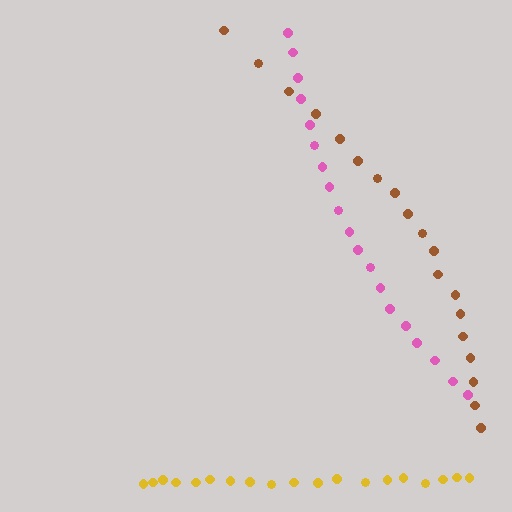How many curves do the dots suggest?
There are 3 distinct paths.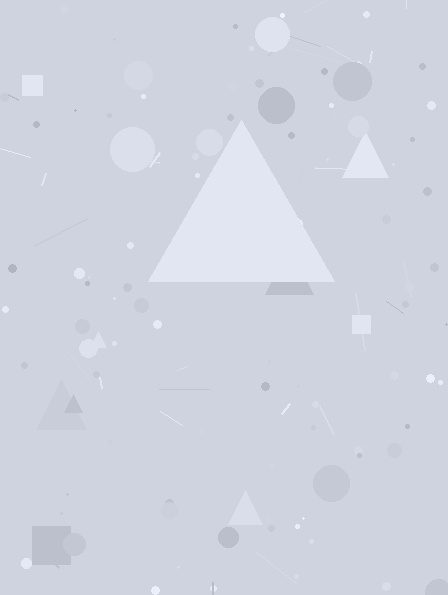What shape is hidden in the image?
A triangle is hidden in the image.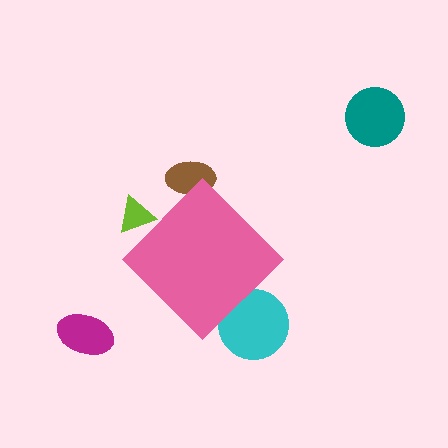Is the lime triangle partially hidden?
Yes, the lime triangle is partially hidden behind the pink diamond.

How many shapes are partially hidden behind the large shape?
3 shapes are partially hidden.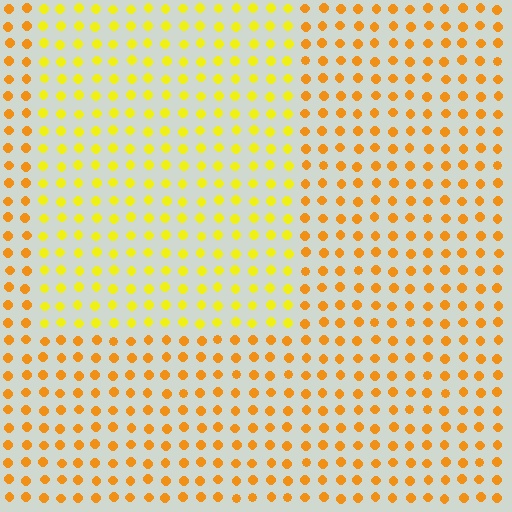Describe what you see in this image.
The image is filled with small orange elements in a uniform arrangement. A rectangle-shaped region is visible where the elements are tinted to a slightly different hue, forming a subtle color boundary.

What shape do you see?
I see a rectangle.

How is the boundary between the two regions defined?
The boundary is defined purely by a slight shift in hue (about 27 degrees). Spacing, size, and orientation are identical on both sides.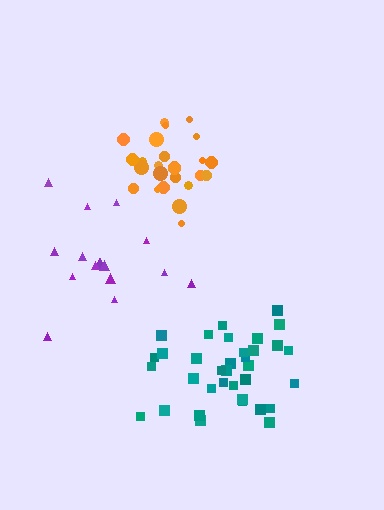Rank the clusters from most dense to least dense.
orange, teal, purple.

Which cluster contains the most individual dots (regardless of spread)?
Teal (35).